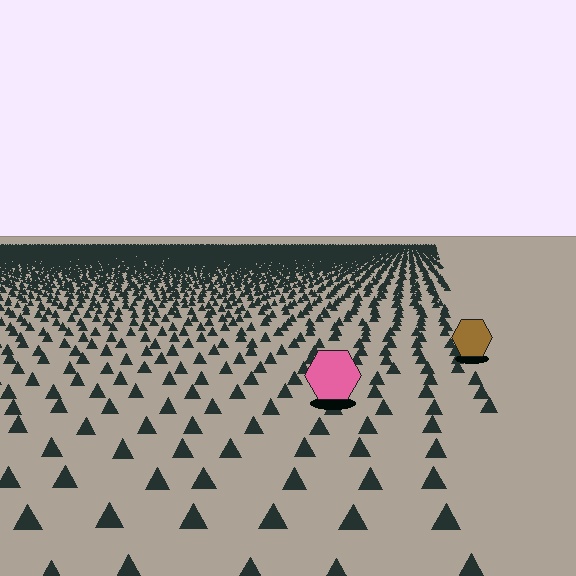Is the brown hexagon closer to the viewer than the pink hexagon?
No. The pink hexagon is closer — you can tell from the texture gradient: the ground texture is coarser near it.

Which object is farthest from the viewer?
The brown hexagon is farthest from the viewer. It appears smaller and the ground texture around it is denser.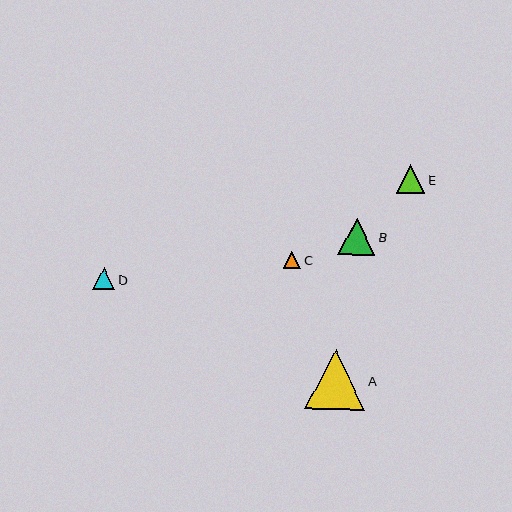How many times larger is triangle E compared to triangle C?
Triangle E is approximately 1.6 times the size of triangle C.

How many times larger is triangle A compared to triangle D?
Triangle A is approximately 2.7 times the size of triangle D.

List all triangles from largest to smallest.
From largest to smallest: A, B, E, D, C.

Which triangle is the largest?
Triangle A is the largest with a size of approximately 60 pixels.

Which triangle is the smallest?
Triangle C is the smallest with a size of approximately 17 pixels.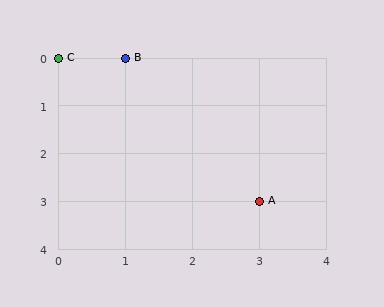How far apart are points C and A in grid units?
Points C and A are 3 columns and 3 rows apart (about 4.2 grid units diagonally).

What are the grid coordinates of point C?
Point C is at grid coordinates (0, 0).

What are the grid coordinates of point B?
Point B is at grid coordinates (1, 0).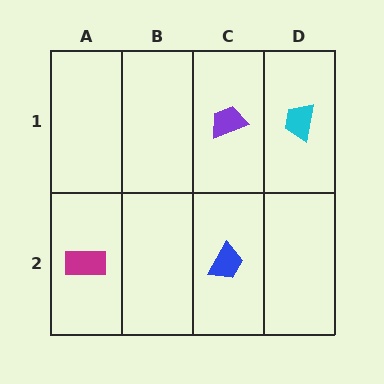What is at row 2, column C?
A blue trapezoid.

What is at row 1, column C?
A purple trapezoid.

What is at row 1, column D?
A cyan trapezoid.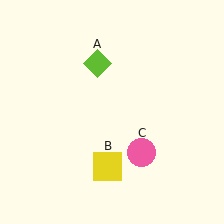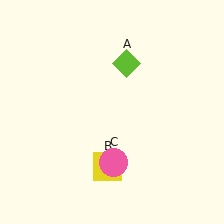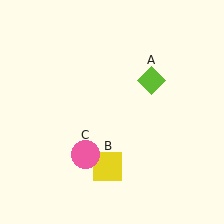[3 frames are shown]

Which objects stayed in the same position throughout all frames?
Yellow square (object B) remained stationary.